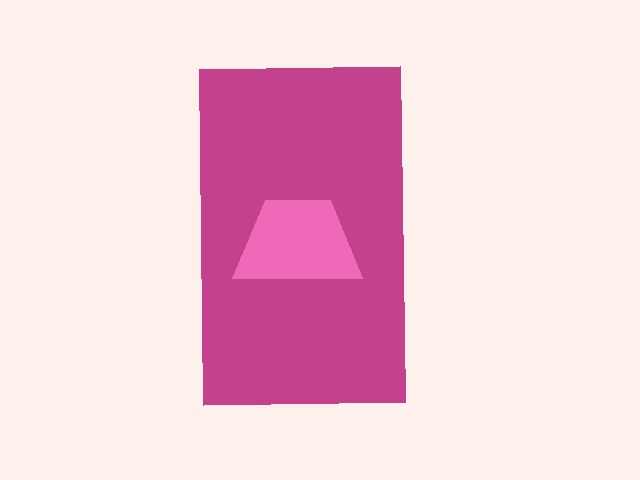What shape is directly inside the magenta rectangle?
The pink trapezoid.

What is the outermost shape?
The magenta rectangle.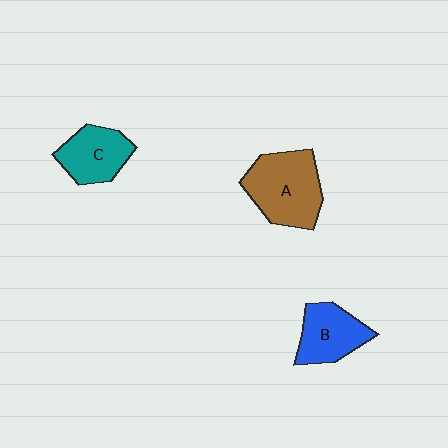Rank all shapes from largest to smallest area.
From largest to smallest: A (brown), B (blue), C (teal).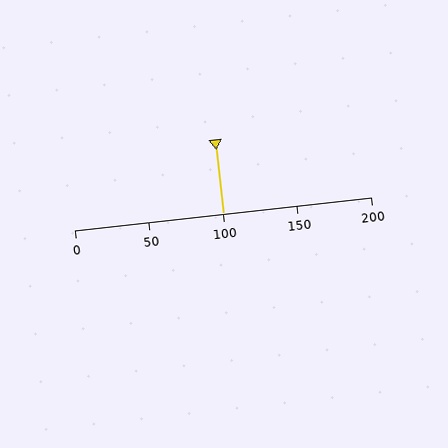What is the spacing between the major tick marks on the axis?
The major ticks are spaced 50 apart.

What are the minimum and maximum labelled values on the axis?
The axis runs from 0 to 200.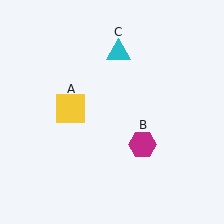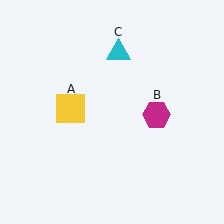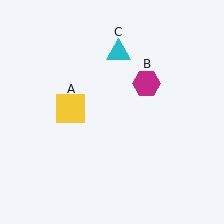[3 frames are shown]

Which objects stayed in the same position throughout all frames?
Yellow square (object A) and cyan triangle (object C) remained stationary.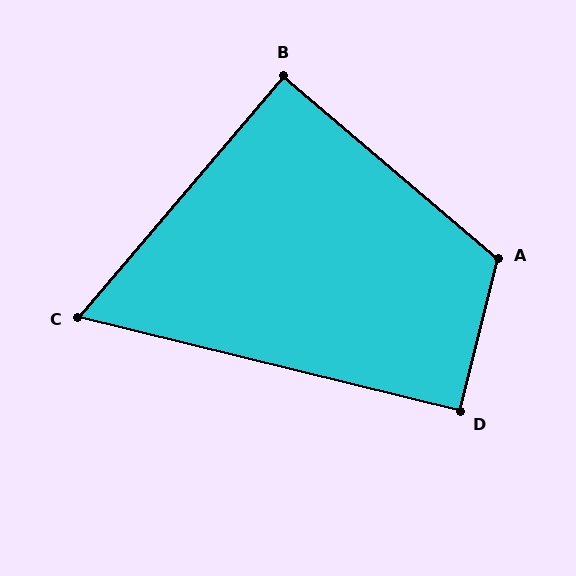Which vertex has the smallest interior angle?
C, at approximately 63 degrees.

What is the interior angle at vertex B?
Approximately 90 degrees (approximately right).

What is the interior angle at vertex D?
Approximately 90 degrees (approximately right).